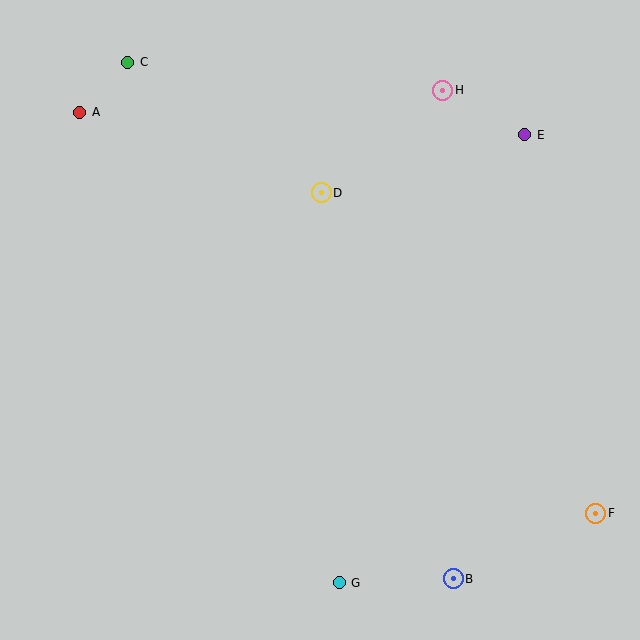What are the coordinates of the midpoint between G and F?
The midpoint between G and F is at (468, 548).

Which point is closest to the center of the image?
Point D at (321, 193) is closest to the center.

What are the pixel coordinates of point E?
Point E is at (525, 135).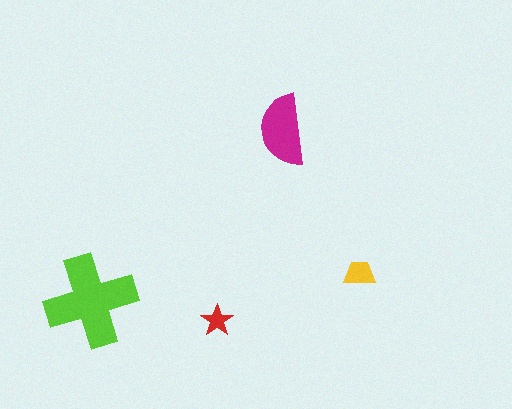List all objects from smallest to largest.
The red star, the yellow trapezoid, the magenta semicircle, the lime cross.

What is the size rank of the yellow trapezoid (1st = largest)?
3rd.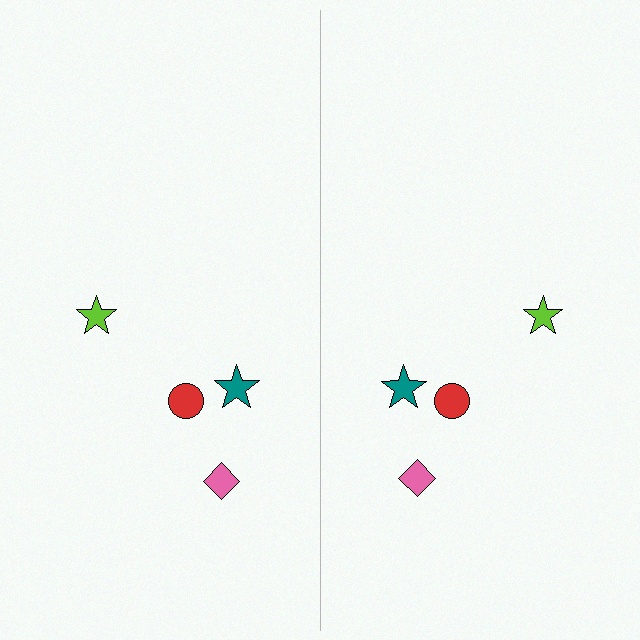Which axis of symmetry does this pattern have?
The pattern has a vertical axis of symmetry running through the center of the image.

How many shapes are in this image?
There are 8 shapes in this image.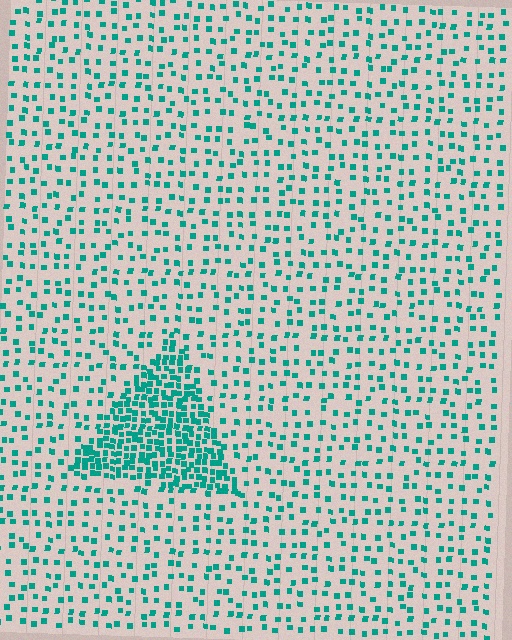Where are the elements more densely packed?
The elements are more densely packed inside the triangle boundary.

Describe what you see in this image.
The image contains small teal elements arranged at two different densities. A triangle-shaped region is visible where the elements are more densely packed than the surrounding area.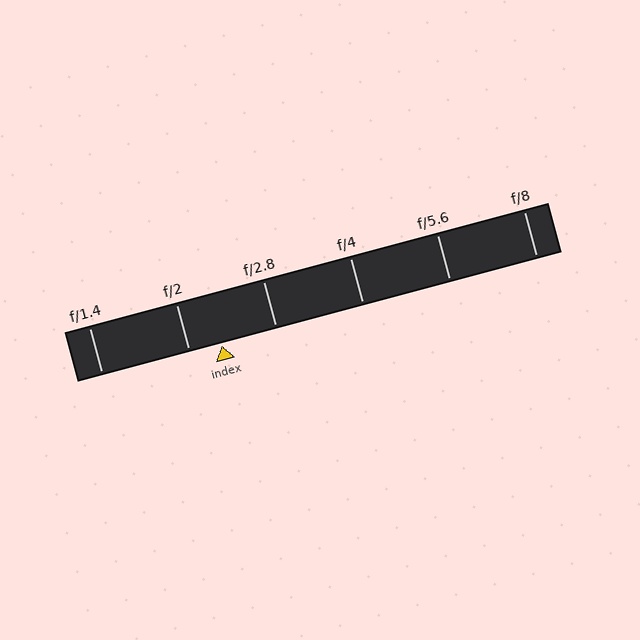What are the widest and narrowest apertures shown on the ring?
The widest aperture shown is f/1.4 and the narrowest is f/8.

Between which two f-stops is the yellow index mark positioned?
The index mark is between f/2 and f/2.8.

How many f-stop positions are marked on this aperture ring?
There are 6 f-stop positions marked.